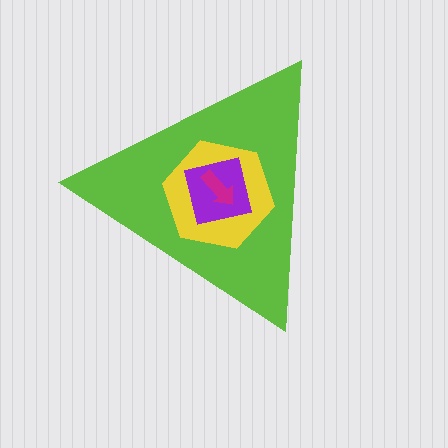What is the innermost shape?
The magenta arrow.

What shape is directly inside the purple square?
The magenta arrow.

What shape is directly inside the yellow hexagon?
The purple square.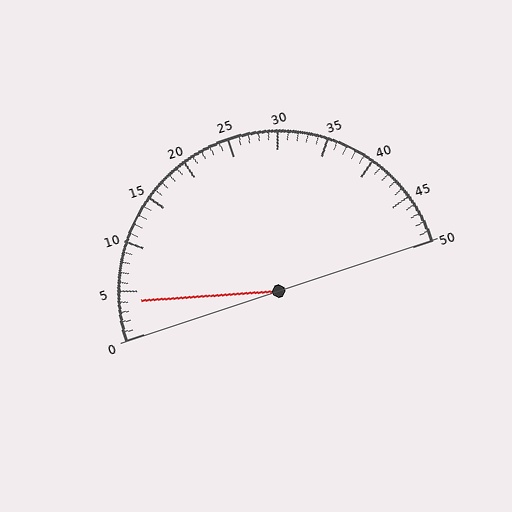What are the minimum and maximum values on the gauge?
The gauge ranges from 0 to 50.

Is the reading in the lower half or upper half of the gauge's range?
The reading is in the lower half of the range (0 to 50).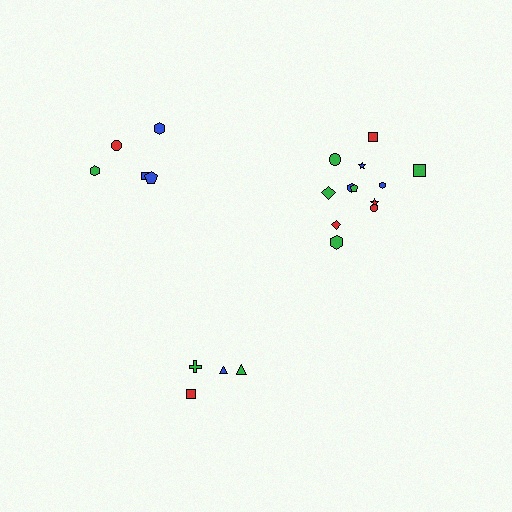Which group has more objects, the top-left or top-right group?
The top-right group.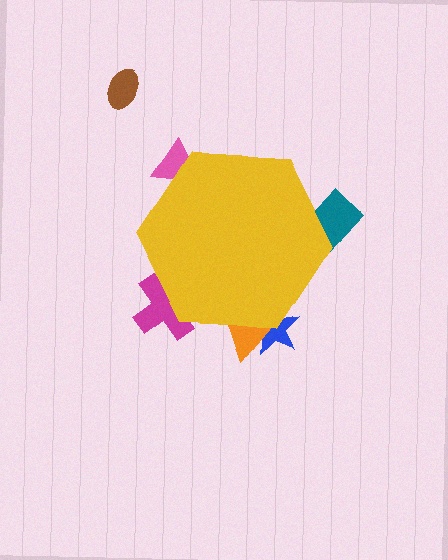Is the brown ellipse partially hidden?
No, the brown ellipse is fully visible.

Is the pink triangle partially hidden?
Yes, the pink triangle is partially hidden behind the yellow hexagon.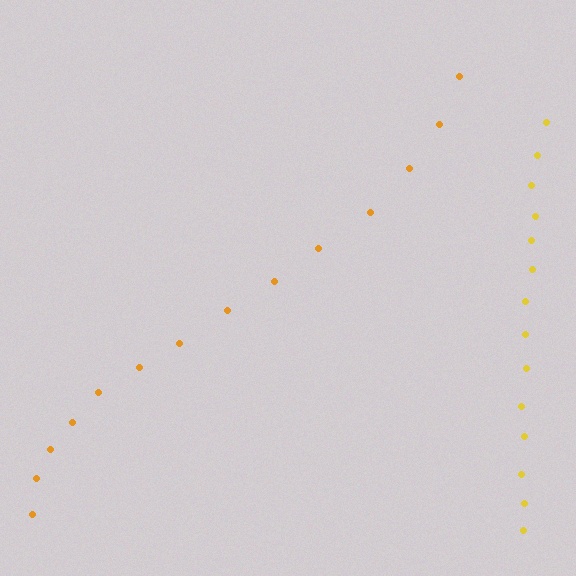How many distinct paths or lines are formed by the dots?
There are 2 distinct paths.